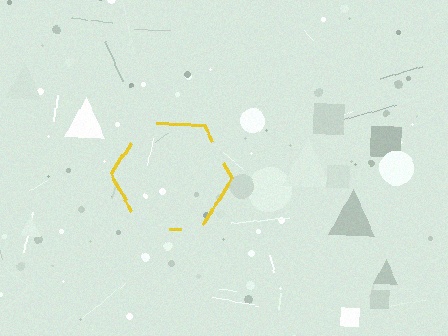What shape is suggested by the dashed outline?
The dashed outline suggests a hexagon.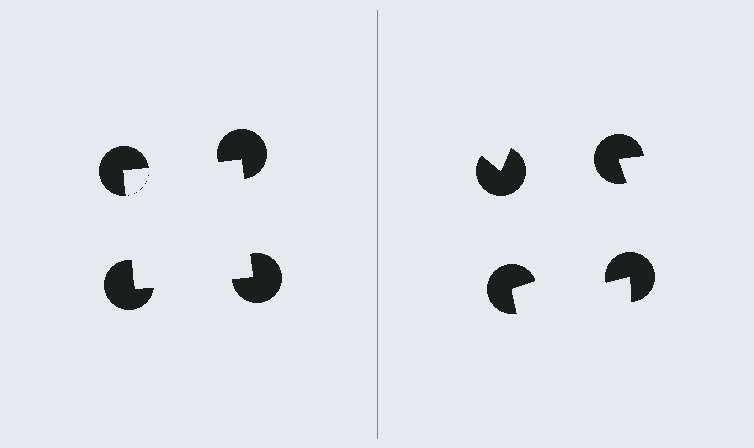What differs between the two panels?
The pac-man discs are positioned identically on both sides; only the wedge orientations differ. On the left they align to a square; on the right they are misaligned.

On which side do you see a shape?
An illusory square appears on the left side. On the right side the wedge cuts are rotated, so no coherent shape forms.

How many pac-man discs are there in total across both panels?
8 — 4 on each side.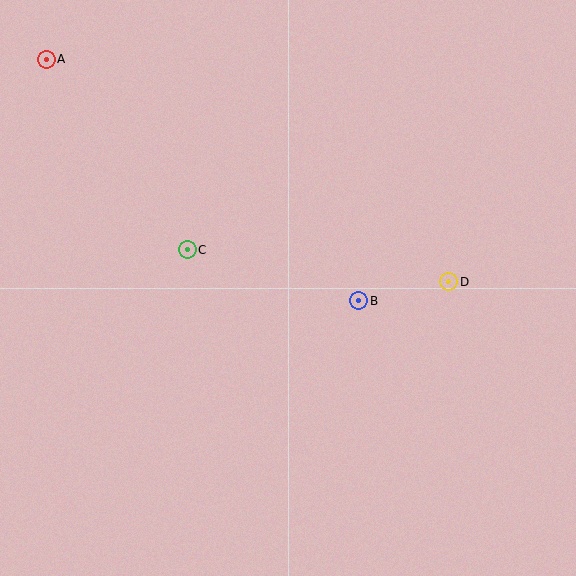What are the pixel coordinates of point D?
Point D is at (449, 282).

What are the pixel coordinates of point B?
Point B is at (359, 301).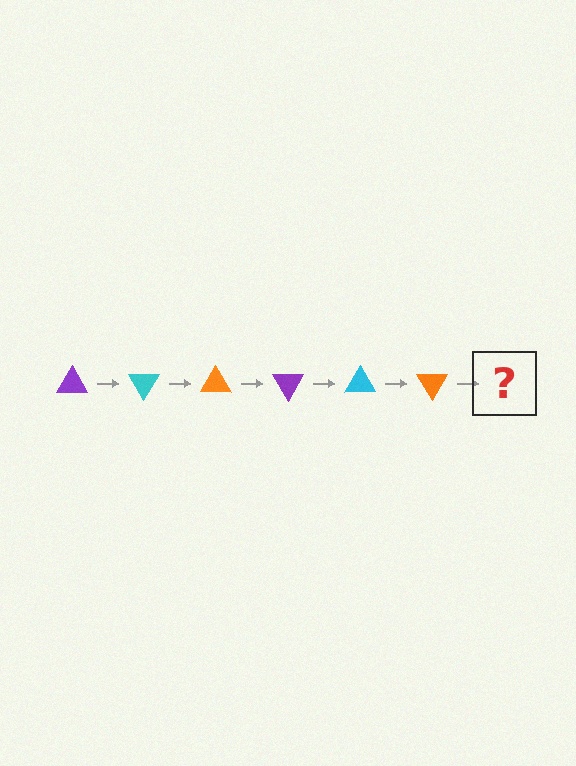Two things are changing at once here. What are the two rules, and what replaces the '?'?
The two rules are that it rotates 60 degrees each step and the color cycles through purple, cyan, and orange. The '?' should be a purple triangle, rotated 360 degrees from the start.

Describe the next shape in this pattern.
It should be a purple triangle, rotated 360 degrees from the start.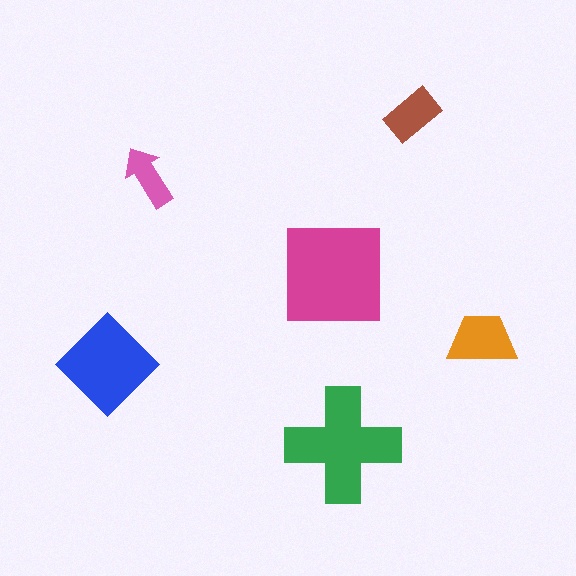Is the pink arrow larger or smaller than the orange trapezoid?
Smaller.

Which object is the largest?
The magenta square.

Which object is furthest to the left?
The blue diamond is leftmost.